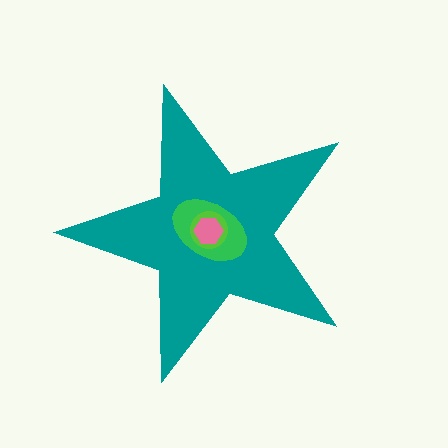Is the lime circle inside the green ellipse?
Yes.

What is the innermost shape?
The pink hexagon.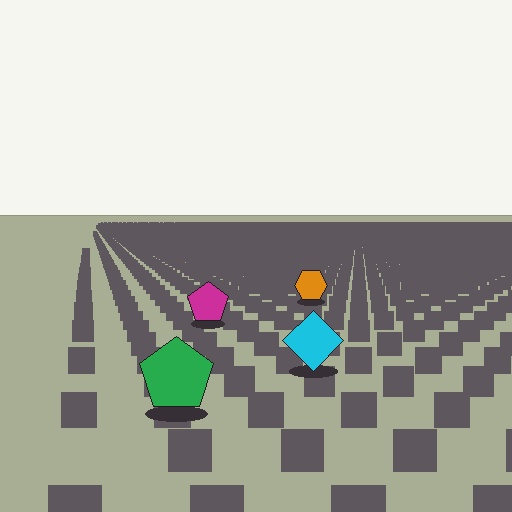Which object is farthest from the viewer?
The orange hexagon is farthest from the viewer. It appears smaller and the ground texture around it is denser.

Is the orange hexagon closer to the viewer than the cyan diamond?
No. The cyan diamond is closer — you can tell from the texture gradient: the ground texture is coarser near it.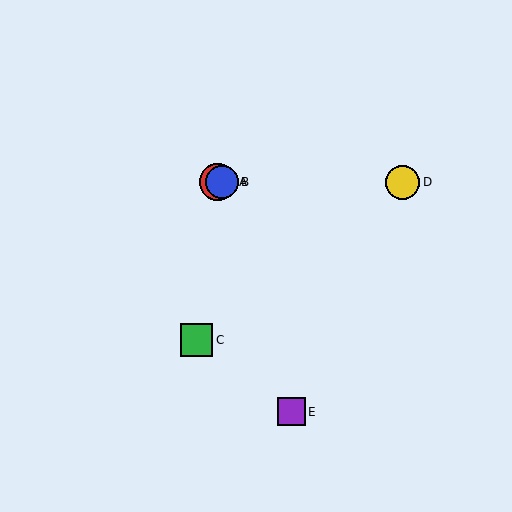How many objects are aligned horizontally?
3 objects (A, B, D) are aligned horizontally.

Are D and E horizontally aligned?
No, D is at y≈182 and E is at y≈412.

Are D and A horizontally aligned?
Yes, both are at y≈182.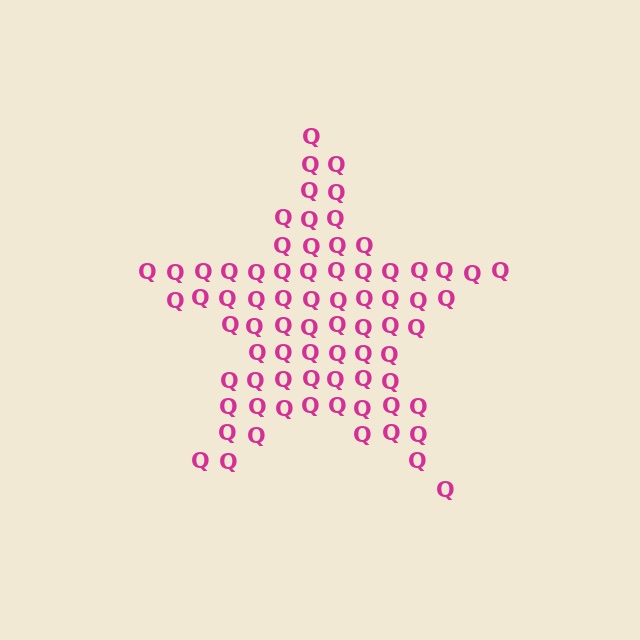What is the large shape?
The large shape is a star.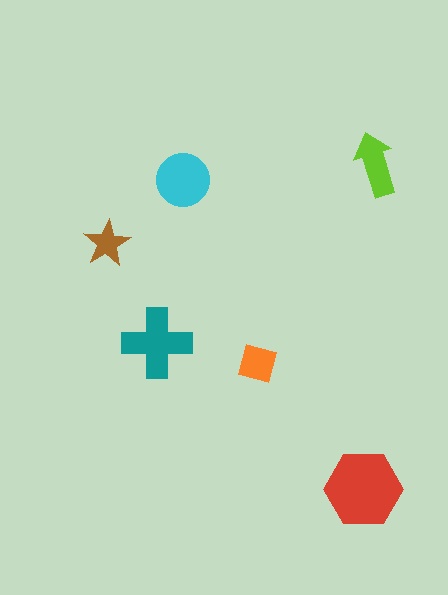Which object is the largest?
The red hexagon.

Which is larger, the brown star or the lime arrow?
The lime arrow.